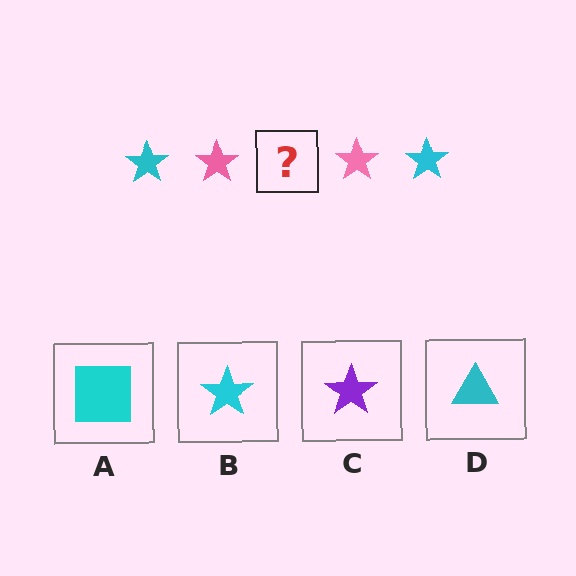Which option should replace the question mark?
Option B.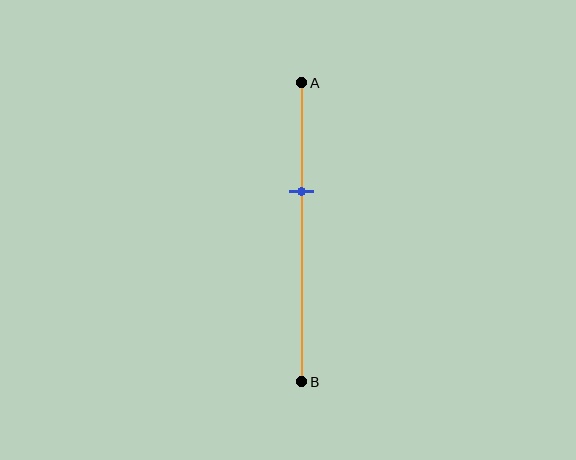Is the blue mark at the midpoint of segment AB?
No, the mark is at about 35% from A, not at the 50% midpoint.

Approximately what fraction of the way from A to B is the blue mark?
The blue mark is approximately 35% of the way from A to B.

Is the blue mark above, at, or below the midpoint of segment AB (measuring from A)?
The blue mark is above the midpoint of segment AB.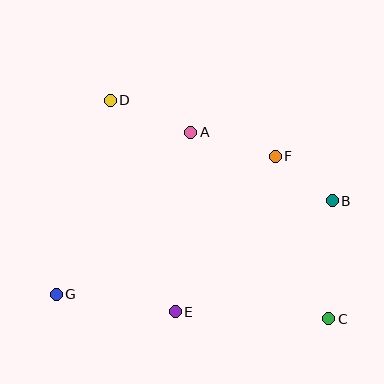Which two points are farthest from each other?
Points C and D are farthest from each other.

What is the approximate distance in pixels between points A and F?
The distance between A and F is approximately 88 pixels.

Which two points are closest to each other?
Points B and F are closest to each other.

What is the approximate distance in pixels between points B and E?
The distance between B and E is approximately 192 pixels.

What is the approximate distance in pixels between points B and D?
The distance between B and D is approximately 244 pixels.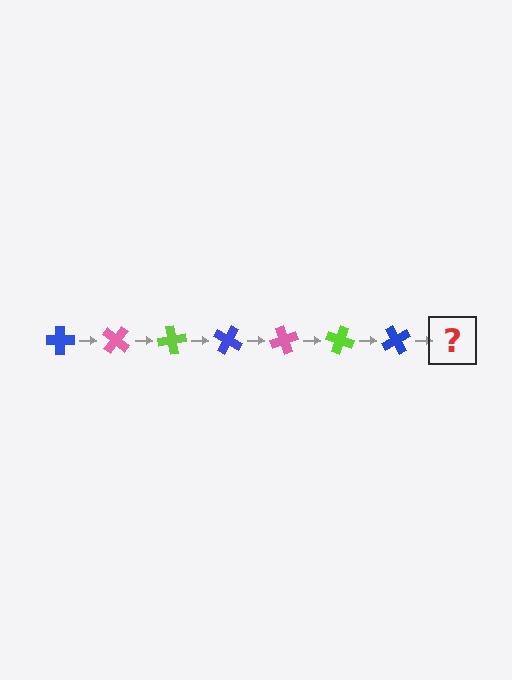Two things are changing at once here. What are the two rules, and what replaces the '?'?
The two rules are that it rotates 40 degrees each step and the color cycles through blue, pink, and lime. The '?' should be a pink cross, rotated 280 degrees from the start.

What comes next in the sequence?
The next element should be a pink cross, rotated 280 degrees from the start.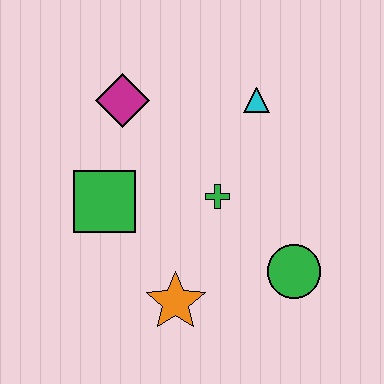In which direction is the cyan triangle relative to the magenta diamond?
The cyan triangle is to the right of the magenta diamond.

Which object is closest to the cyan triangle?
The green cross is closest to the cyan triangle.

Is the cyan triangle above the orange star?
Yes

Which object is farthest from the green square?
The green circle is farthest from the green square.